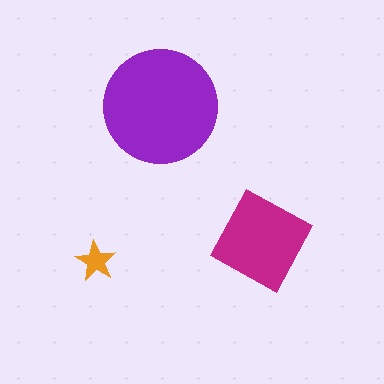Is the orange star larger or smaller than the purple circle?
Smaller.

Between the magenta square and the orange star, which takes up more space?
The magenta square.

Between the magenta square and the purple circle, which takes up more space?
The purple circle.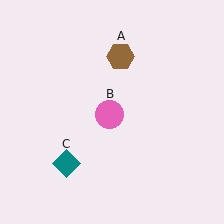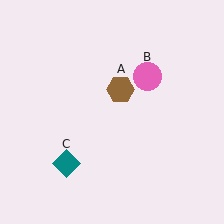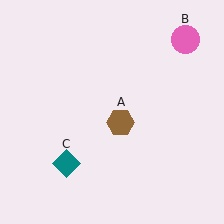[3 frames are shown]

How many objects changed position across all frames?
2 objects changed position: brown hexagon (object A), pink circle (object B).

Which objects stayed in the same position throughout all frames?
Teal diamond (object C) remained stationary.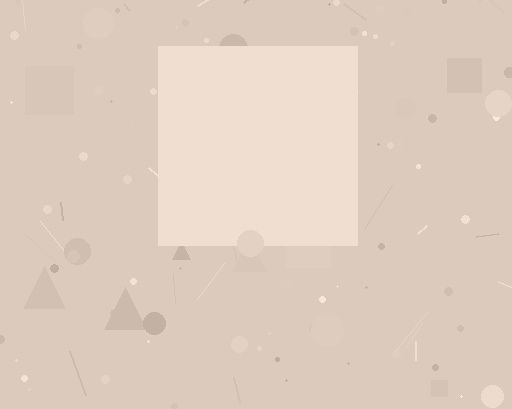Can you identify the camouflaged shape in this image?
The camouflaged shape is a square.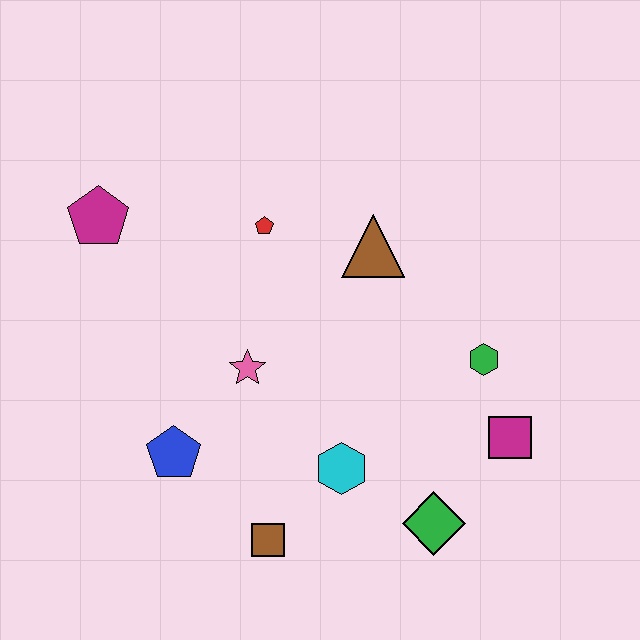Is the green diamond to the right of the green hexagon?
No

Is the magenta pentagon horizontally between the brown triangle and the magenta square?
No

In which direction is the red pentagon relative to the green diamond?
The red pentagon is above the green diamond.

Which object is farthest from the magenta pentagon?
The magenta square is farthest from the magenta pentagon.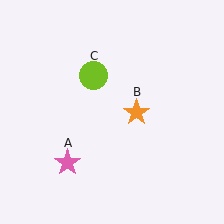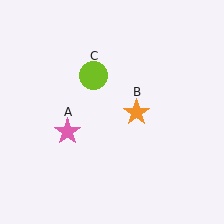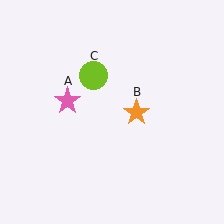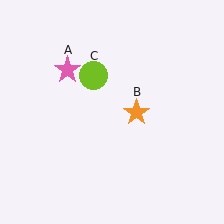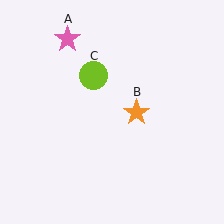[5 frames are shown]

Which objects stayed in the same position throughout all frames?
Orange star (object B) and lime circle (object C) remained stationary.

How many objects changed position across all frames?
1 object changed position: pink star (object A).